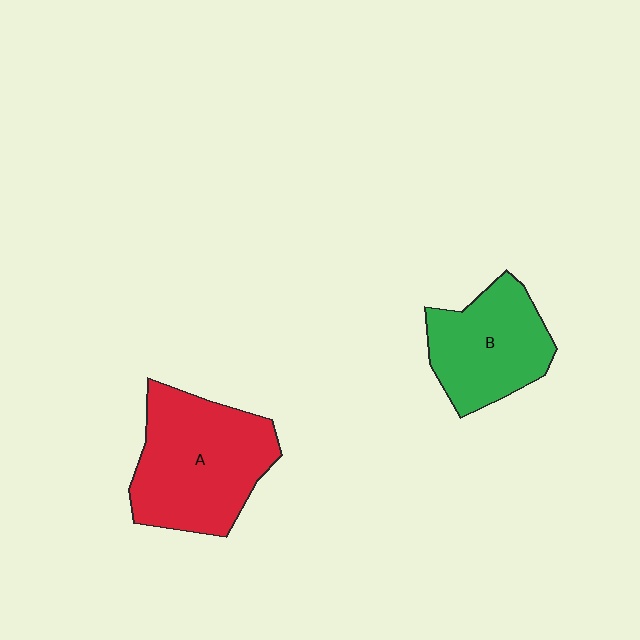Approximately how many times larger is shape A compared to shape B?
Approximately 1.4 times.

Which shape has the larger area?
Shape A (red).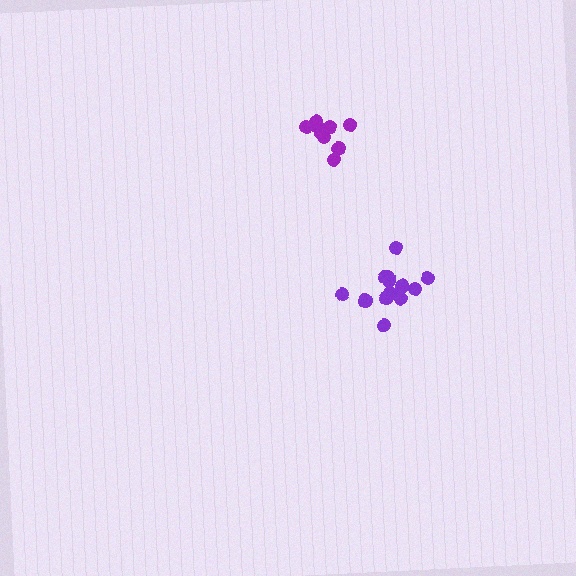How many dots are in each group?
Group 1: 14 dots, Group 2: 9 dots (23 total).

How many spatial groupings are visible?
There are 2 spatial groupings.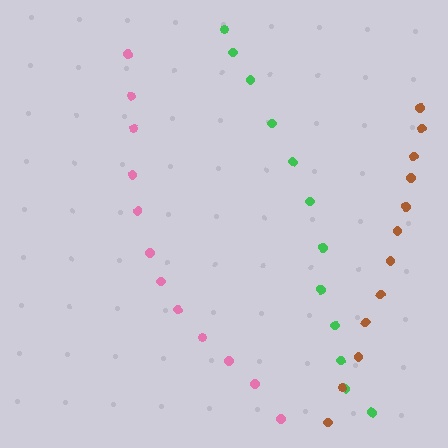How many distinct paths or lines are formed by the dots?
There are 3 distinct paths.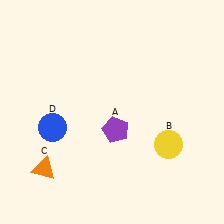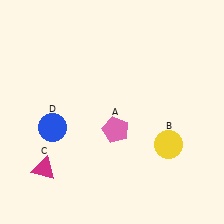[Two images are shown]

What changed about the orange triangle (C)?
In Image 1, C is orange. In Image 2, it changed to magenta.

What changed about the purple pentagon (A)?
In Image 1, A is purple. In Image 2, it changed to pink.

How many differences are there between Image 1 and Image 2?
There are 2 differences between the two images.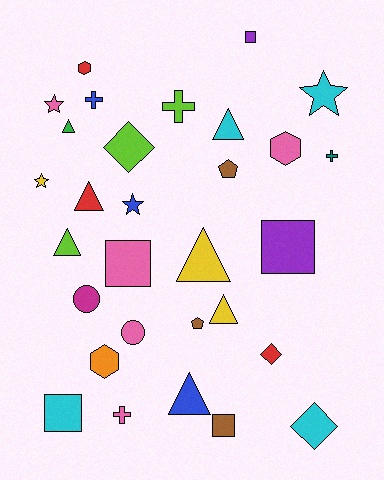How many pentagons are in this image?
There are 2 pentagons.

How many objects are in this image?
There are 30 objects.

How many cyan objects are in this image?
There are 4 cyan objects.